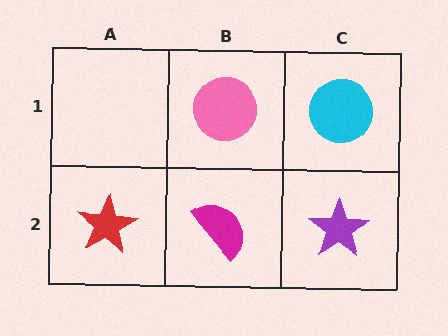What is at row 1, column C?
A cyan circle.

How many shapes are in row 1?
2 shapes.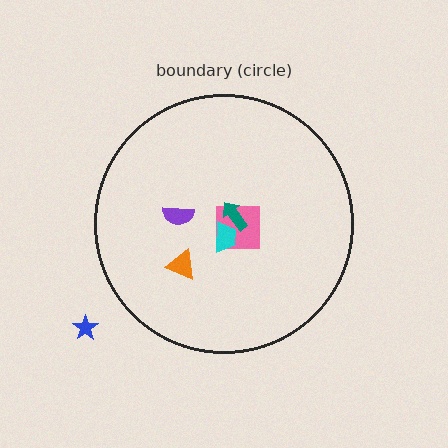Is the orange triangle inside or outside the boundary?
Inside.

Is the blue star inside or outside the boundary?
Outside.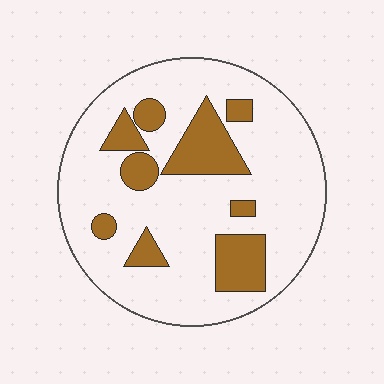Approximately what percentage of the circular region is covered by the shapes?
Approximately 20%.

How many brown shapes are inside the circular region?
9.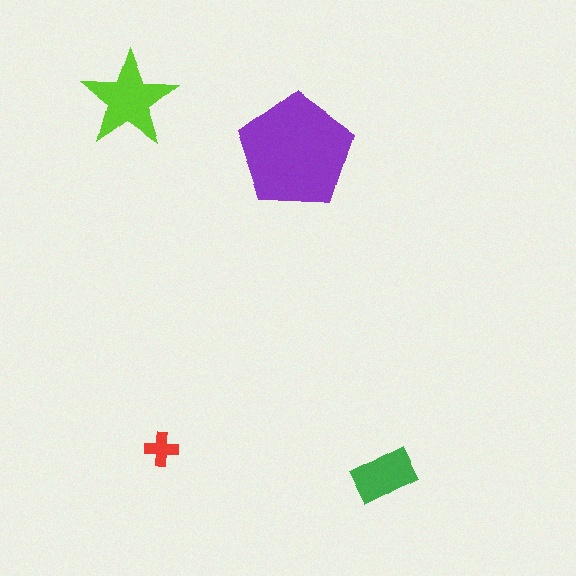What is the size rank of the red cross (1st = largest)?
4th.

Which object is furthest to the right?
The green rectangle is rightmost.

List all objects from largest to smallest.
The purple pentagon, the lime star, the green rectangle, the red cross.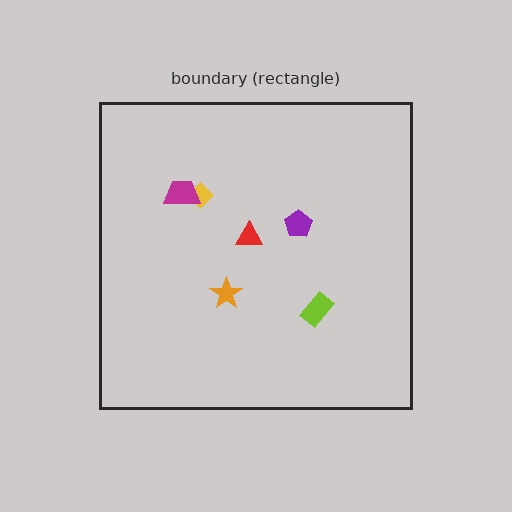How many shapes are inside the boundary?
6 inside, 0 outside.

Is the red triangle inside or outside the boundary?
Inside.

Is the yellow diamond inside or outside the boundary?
Inside.